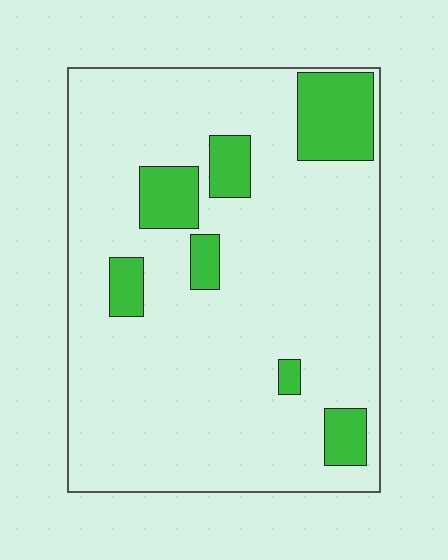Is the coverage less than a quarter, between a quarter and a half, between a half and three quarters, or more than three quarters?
Less than a quarter.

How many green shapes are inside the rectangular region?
7.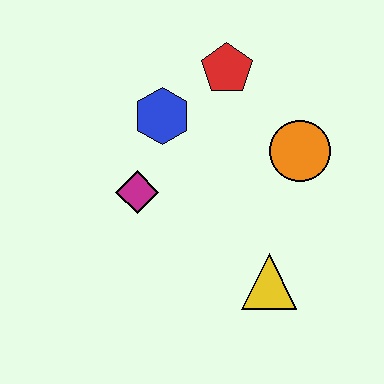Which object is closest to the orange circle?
The red pentagon is closest to the orange circle.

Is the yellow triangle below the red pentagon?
Yes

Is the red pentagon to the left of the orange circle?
Yes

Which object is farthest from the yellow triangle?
The red pentagon is farthest from the yellow triangle.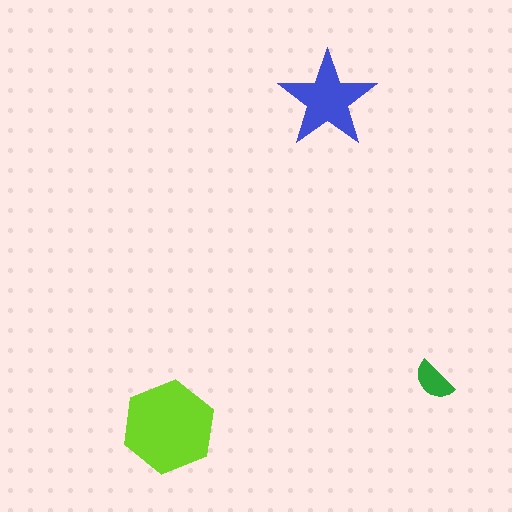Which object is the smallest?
The green semicircle.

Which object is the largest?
The lime hexagon.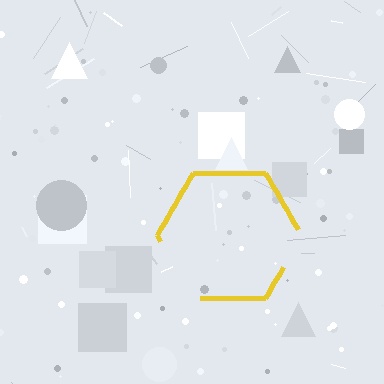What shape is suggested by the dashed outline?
The dashed outline suggests a hexagon.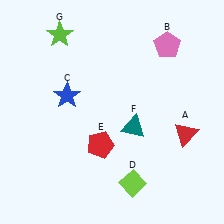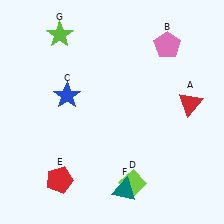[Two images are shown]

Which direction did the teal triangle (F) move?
The teal triangle (F) moved down.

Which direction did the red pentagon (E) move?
The red pentagon (E) moved left.